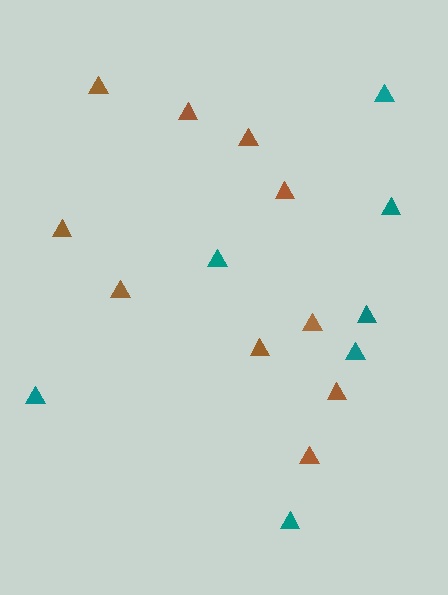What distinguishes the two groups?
There are 2 groups: one group of teal triangles (7) and one group of brown triangles (10).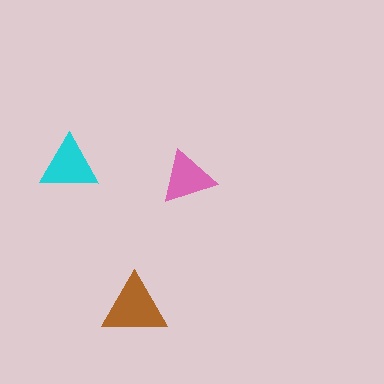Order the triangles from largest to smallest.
the brown one, the cyan one, the pink one.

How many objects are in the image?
There are 3 objects in the image.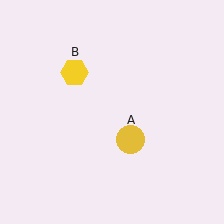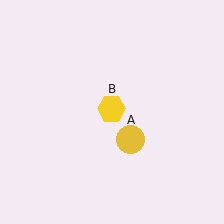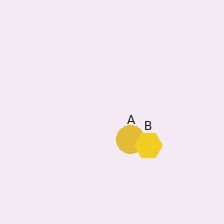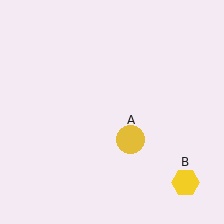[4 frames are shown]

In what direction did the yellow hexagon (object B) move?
The yellow hexagon (object B) moved down and to the right.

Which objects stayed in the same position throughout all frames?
Yellow circle (object A) remained stationary.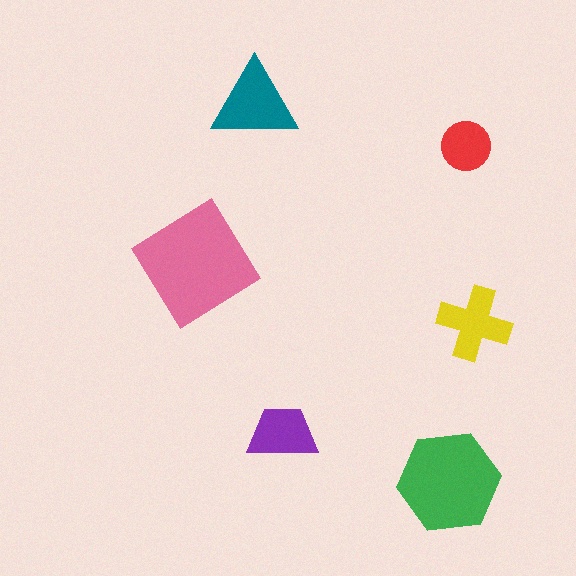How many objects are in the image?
There are 6 objects in the image.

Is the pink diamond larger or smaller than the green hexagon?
Larger.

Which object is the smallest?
The red circle.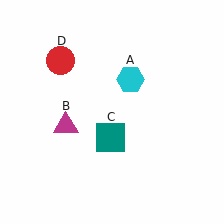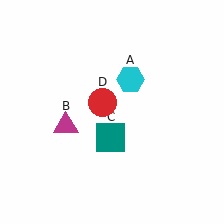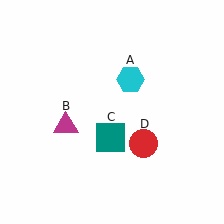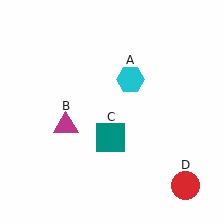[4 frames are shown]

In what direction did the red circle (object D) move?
The red circle (object D) moved down and to the right.